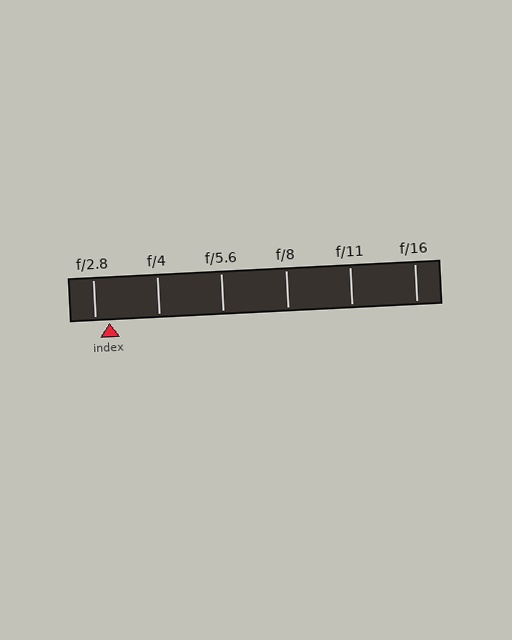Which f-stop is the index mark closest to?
The index mark is closest to f/2.8.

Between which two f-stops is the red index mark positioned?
The index mark is between f/2.8 and f/4.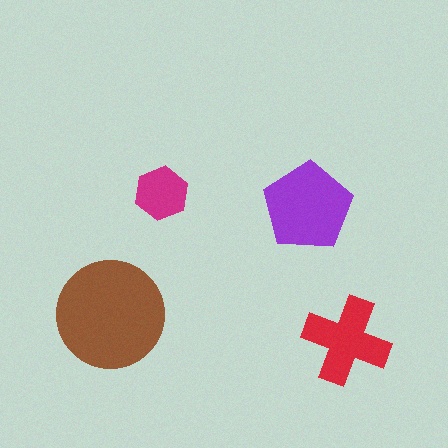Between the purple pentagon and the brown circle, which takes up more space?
The brown circle.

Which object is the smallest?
The magenta hexagon.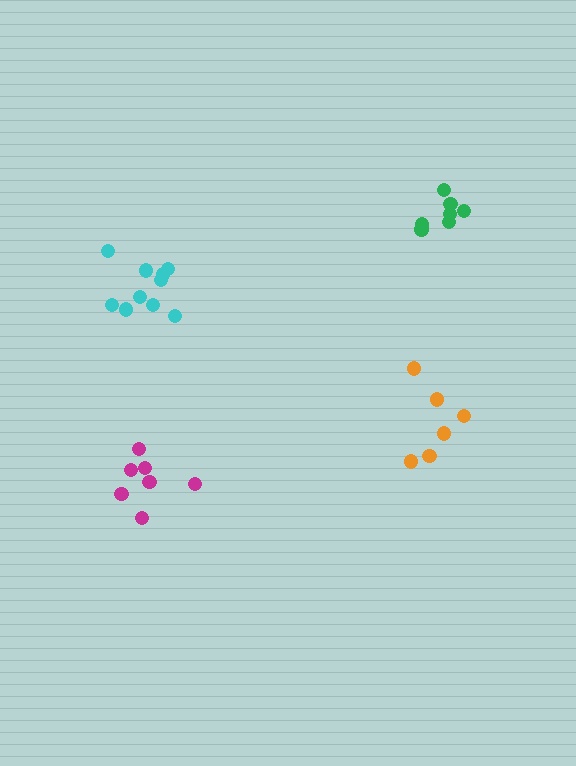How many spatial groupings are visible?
There are 4 spatial groupings.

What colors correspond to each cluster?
The clusters are colored: cyan, green, orange, magenta.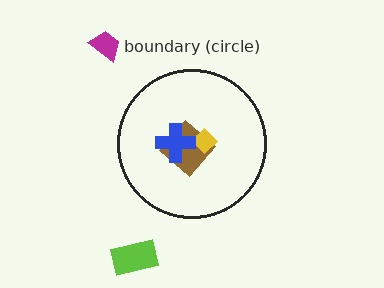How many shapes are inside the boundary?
3 inside, 2 outside.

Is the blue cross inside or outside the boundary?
Inside.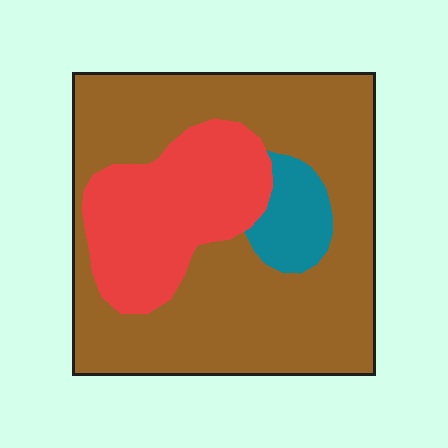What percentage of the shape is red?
Red covers 25% of the shape.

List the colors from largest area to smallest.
From largest to smallest: brown, red, teal.